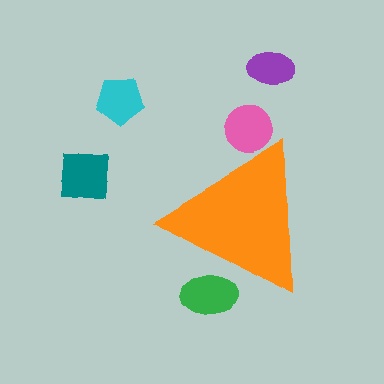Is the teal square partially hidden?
No, the teal square is fully visible.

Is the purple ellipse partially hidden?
No, the purple ellipse is fully visible.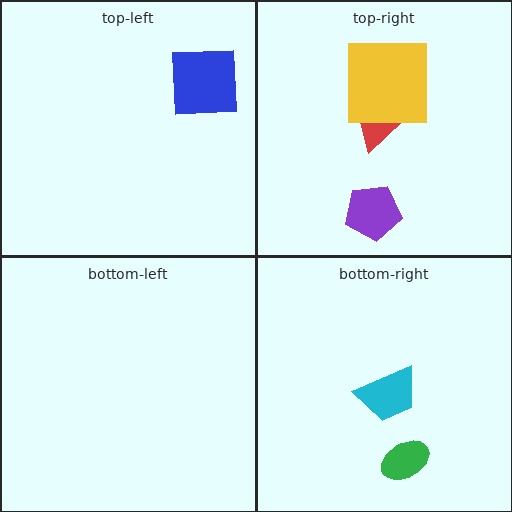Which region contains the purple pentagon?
The top-right region.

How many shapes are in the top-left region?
1.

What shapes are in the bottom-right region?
The green ellipse, the cyan trapezoid.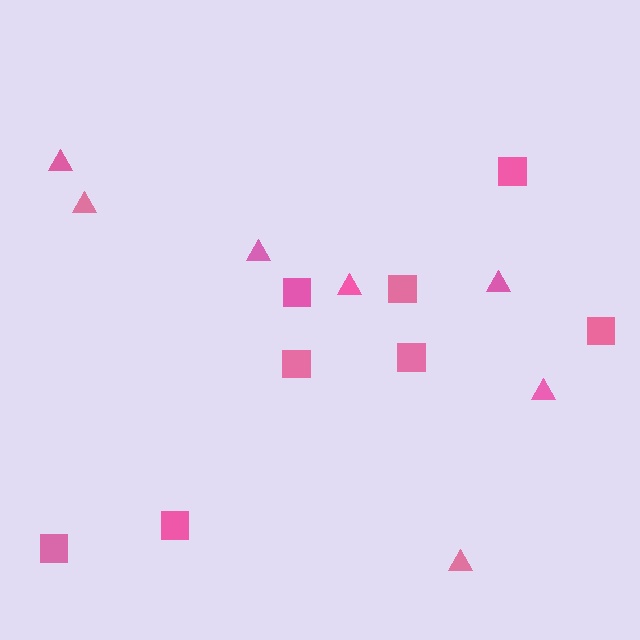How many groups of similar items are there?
There are 2 groups: one group of triangles (7) and one group of squares (8).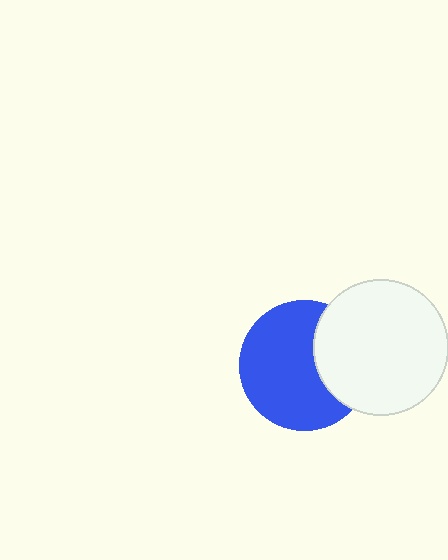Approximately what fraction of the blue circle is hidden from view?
Roughly 31% of the blue circle is hidden behind the white circle.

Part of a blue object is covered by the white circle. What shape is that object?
It is a circle.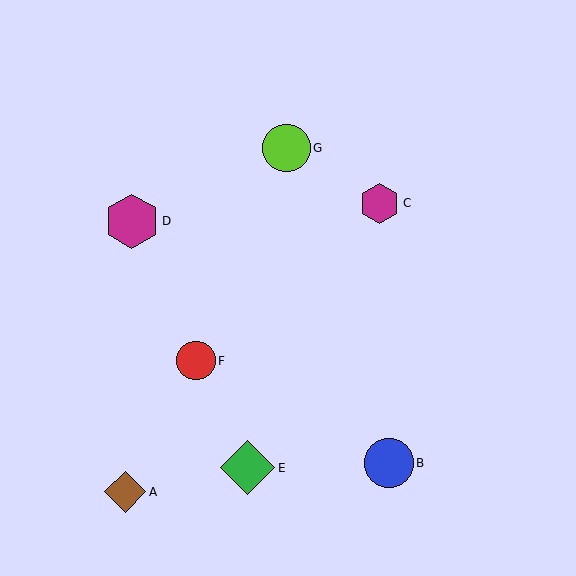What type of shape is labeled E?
Shape E is a green diamond.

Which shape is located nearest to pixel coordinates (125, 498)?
The brown diamond (labeled A) at (125, 492) is nearest to that location.